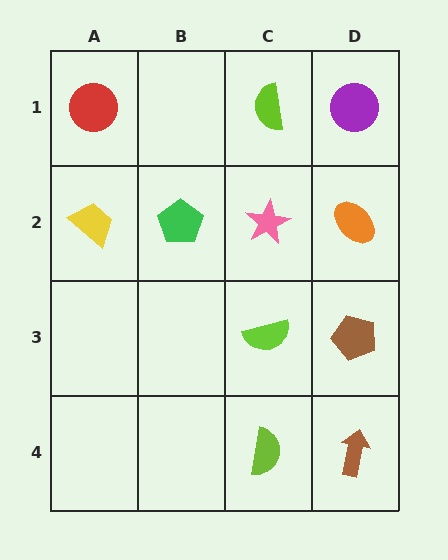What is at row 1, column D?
A purple circle.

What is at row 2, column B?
A green pentagon.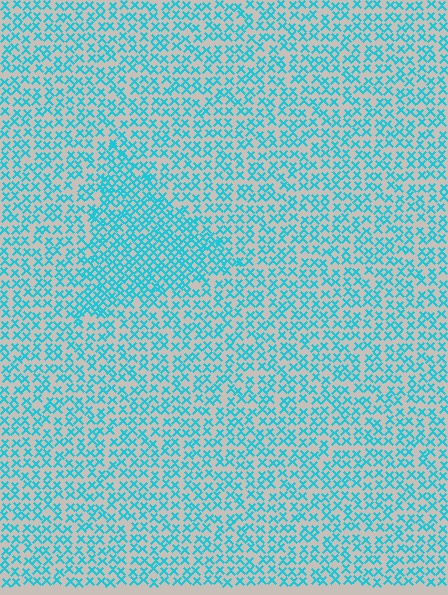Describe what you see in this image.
The image contains small cyan elements arranged at two different densities. A triangle-shaped region is visible where the elements are more densely packed than the surrounding area.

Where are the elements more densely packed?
The elements are more densely packed inside the triangle boundary.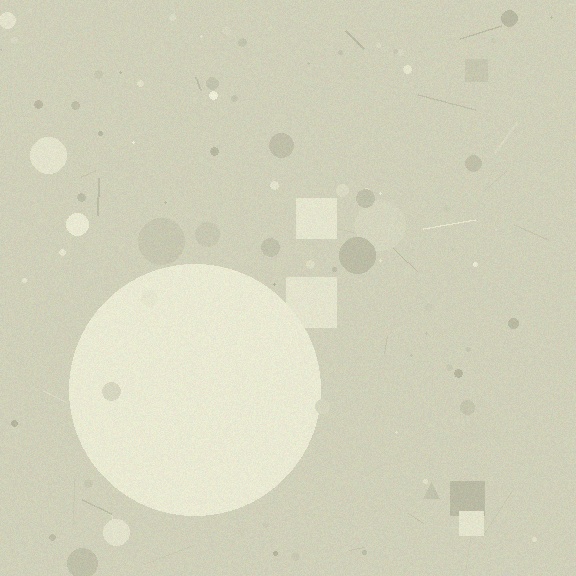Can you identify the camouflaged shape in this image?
The camouflaged shape is a circle.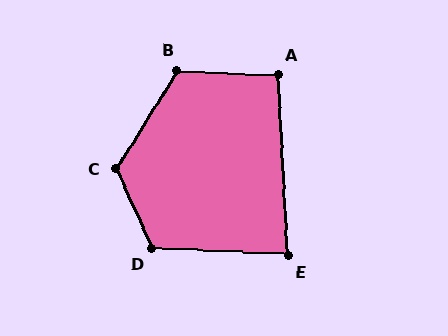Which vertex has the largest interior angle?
C, at approximately 124 degrees.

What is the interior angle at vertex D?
Approximately 117 degrees (obtuse).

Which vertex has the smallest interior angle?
E, at approximately 84 degrees.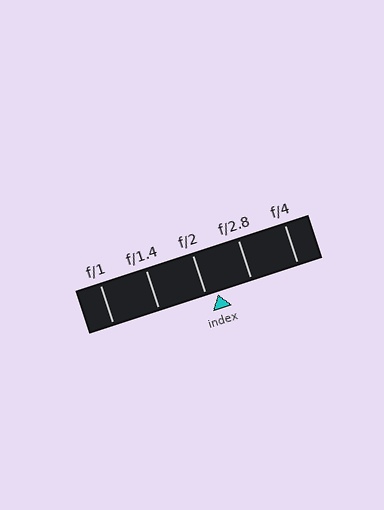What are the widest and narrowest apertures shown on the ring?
The widest aperture shown is f/1 and the narrowest is f/4.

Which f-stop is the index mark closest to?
The index mark is closest to f/2.